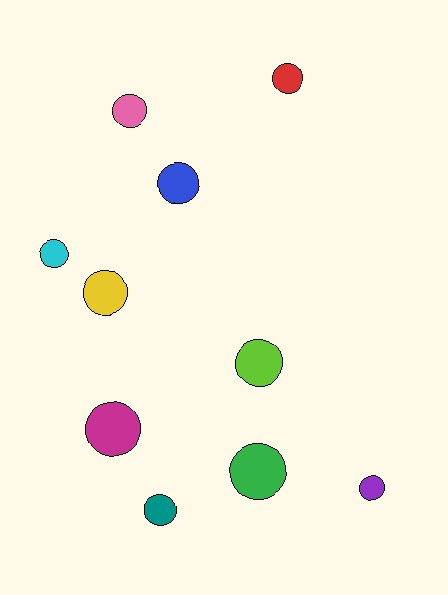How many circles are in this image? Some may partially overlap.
There are 10 circles.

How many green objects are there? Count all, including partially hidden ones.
There is 1 green object.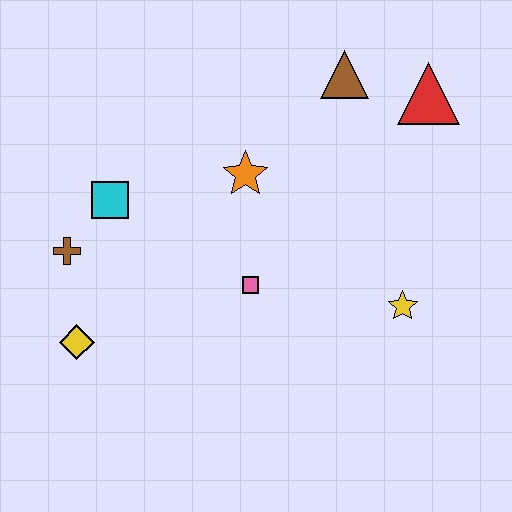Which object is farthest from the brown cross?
The red triangle is farthest from the brown cross.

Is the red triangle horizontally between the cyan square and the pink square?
No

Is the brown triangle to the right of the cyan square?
Yes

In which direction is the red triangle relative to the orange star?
The red triangle is to the right of the orange star.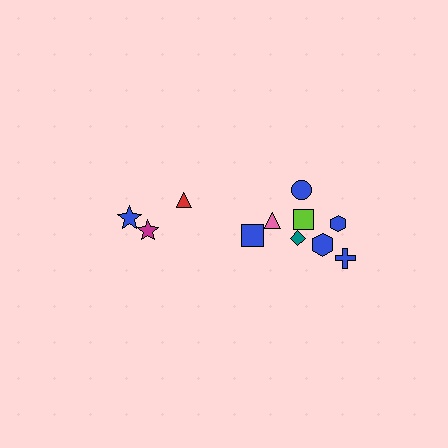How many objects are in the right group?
There are 8 objects.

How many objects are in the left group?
There are 3 objects.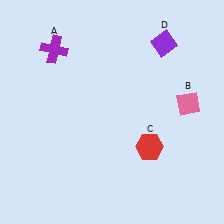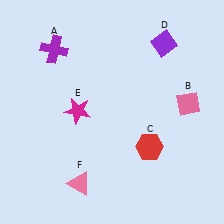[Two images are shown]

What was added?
A magenta star (E), a pink triangle (F) were added in Image 2.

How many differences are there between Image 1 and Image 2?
There are 2 differences between the two images.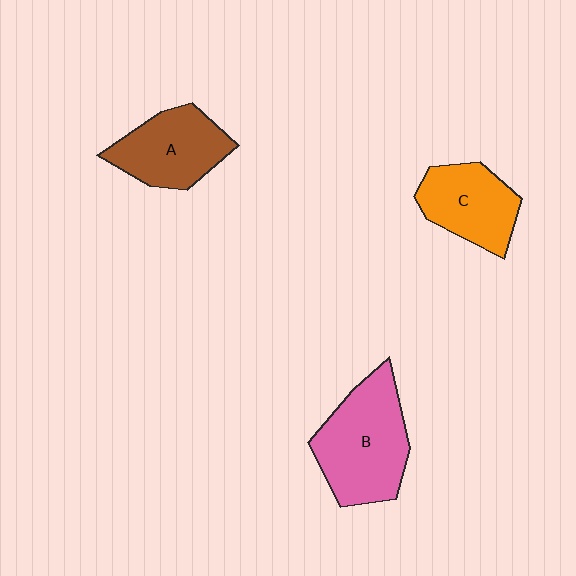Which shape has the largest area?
Shape B (pink).